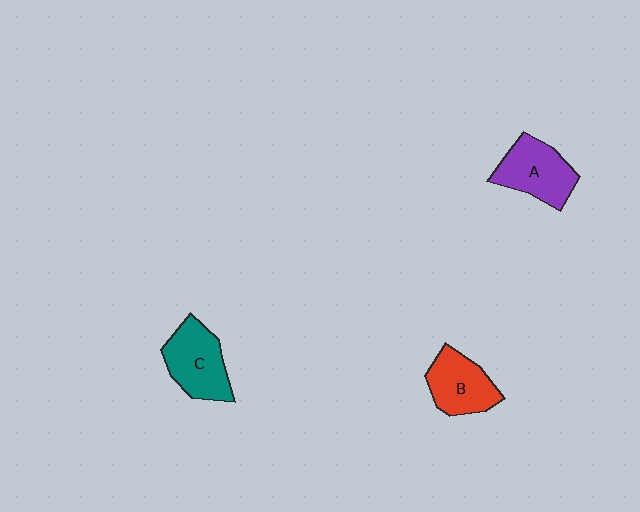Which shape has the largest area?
Shape C (teal).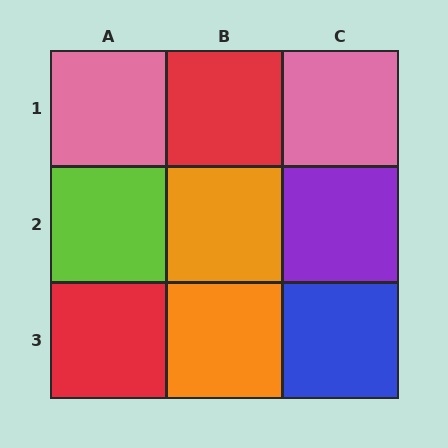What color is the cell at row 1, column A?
Pink.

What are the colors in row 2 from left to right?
Lime, orange, purple.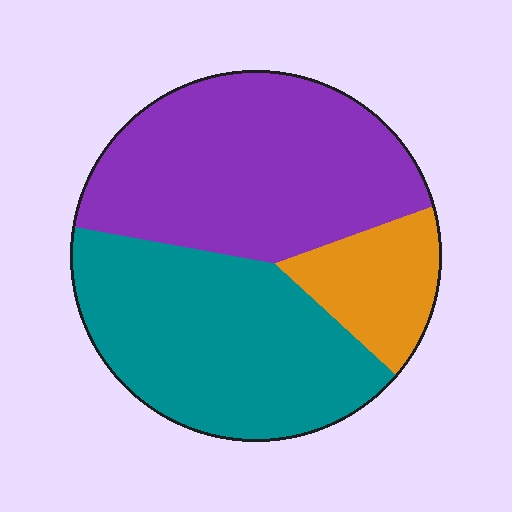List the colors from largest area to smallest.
From largest to smallest: purple, teal, orange.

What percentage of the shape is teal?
Teal takes up between a third and a half of the shape.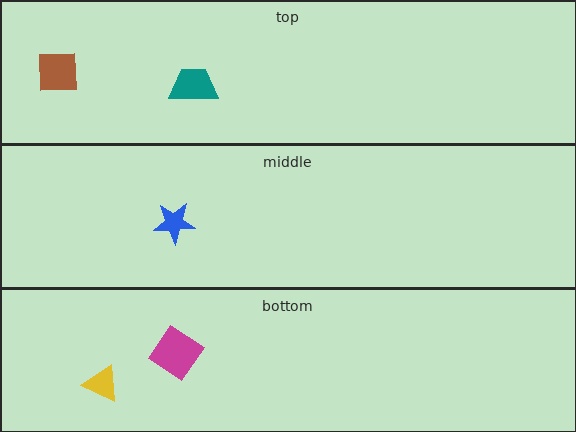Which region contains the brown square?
The top region.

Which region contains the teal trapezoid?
The top region.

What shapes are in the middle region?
The blue star.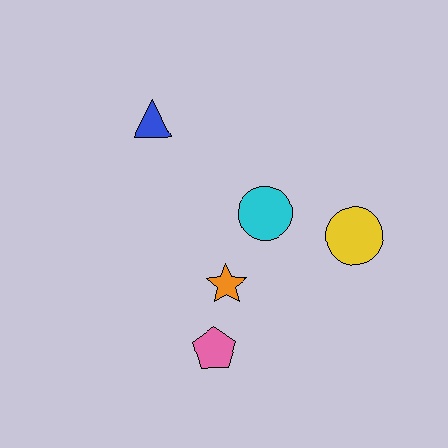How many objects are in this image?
There are 5 objects.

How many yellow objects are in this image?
There is 1 yellow object.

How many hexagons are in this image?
There are no hexagons.